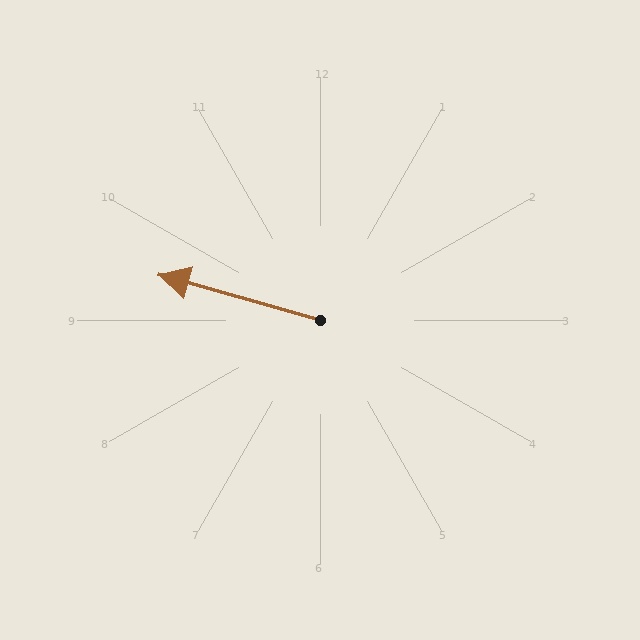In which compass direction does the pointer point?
West.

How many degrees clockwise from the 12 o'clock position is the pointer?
Approximately 286 degrees.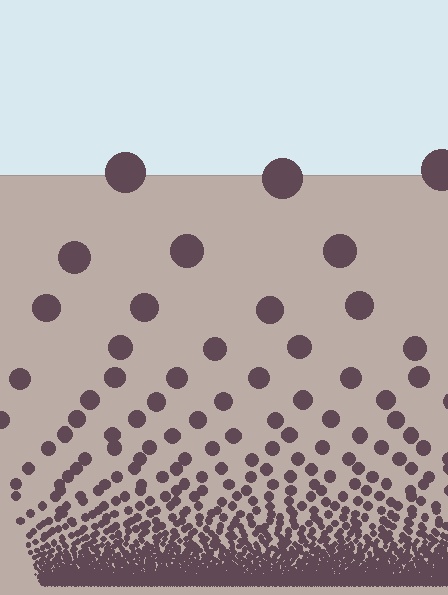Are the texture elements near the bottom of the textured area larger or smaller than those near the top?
Smaller. The gradient is inverted — elements near the bottom are smaller and denser.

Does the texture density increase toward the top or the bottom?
Density increases toward the bottom.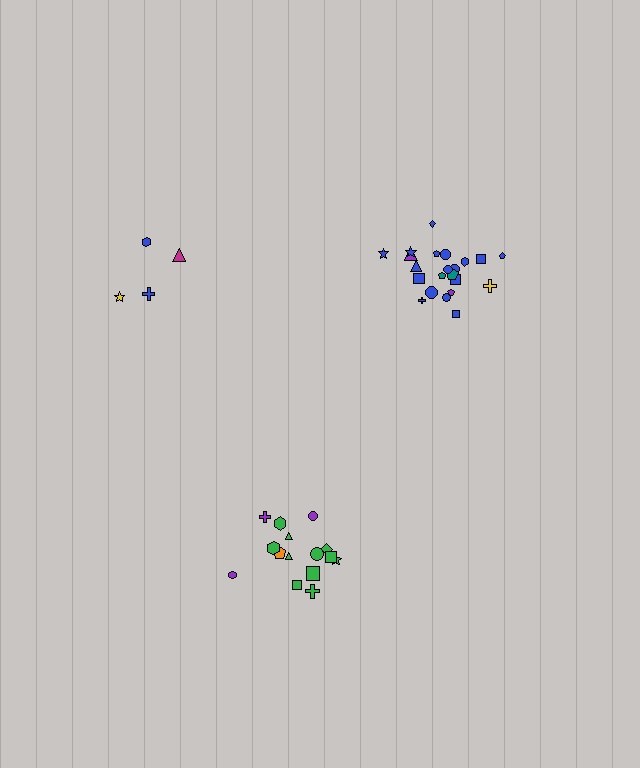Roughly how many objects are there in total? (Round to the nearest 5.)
Roughly 40 objects in total.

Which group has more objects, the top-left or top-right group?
The top-right group.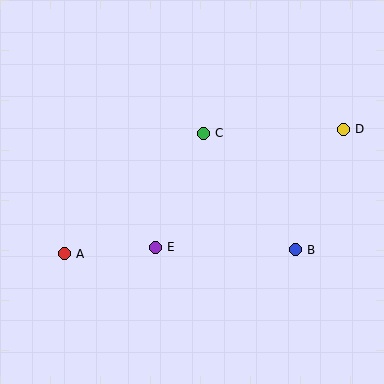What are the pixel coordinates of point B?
Point B is at (295, 250).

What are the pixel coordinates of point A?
Point A is at (64, 254).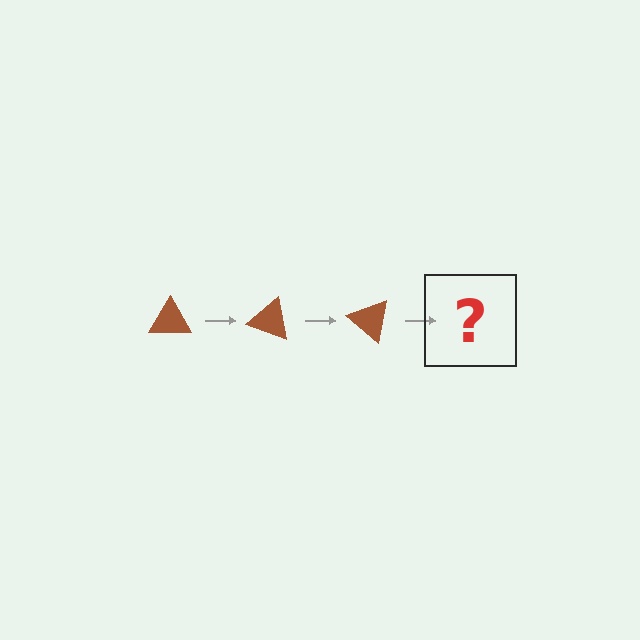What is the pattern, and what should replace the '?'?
The pattern is that the triangle rotates 20 degrees each step. The '?' should be a brown triangle rotated 60 degrees.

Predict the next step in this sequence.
The next step is a brown triangle rotated 60 degrees.